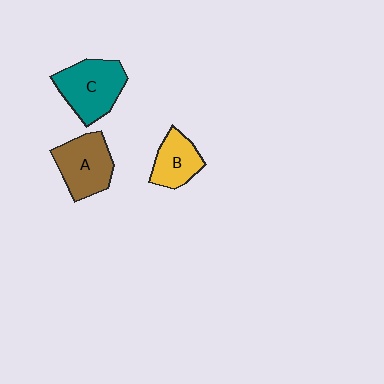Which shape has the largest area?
Shape C (teal).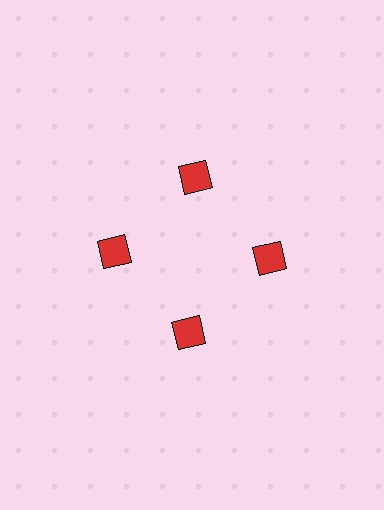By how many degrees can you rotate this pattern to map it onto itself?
The pattern maps onto itself every 90 degrees of rotation.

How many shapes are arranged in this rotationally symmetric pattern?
There are 4 shapes, arranged in 4 groups of 1.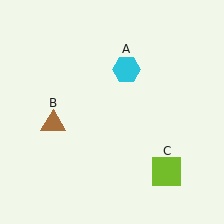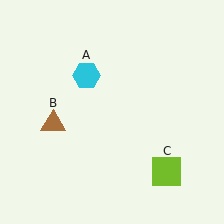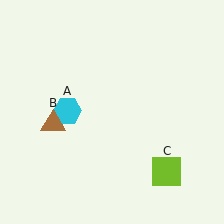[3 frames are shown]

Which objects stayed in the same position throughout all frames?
Brown triangle (object B) and lime square (object C) remained stationary.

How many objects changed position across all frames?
1 object changed position: cyan hexagon (object A).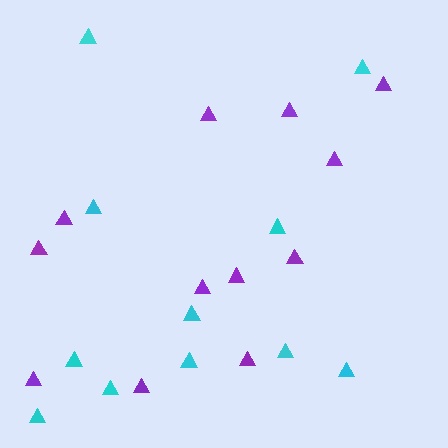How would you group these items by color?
There are 2 groups: one group of purple triangles (12) and one group of cyan triangles (11).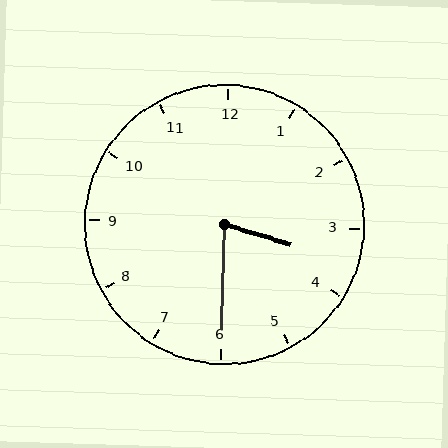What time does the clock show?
3:30.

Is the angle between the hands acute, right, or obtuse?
It is acute.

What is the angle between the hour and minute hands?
Approximately 75 degrees.